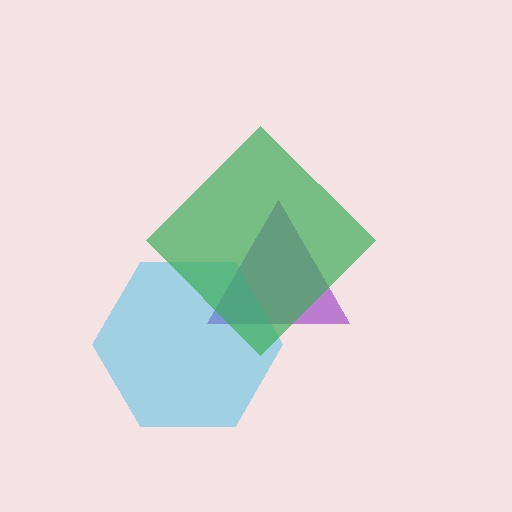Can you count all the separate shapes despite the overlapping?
Yes, there are 3 separate shapes.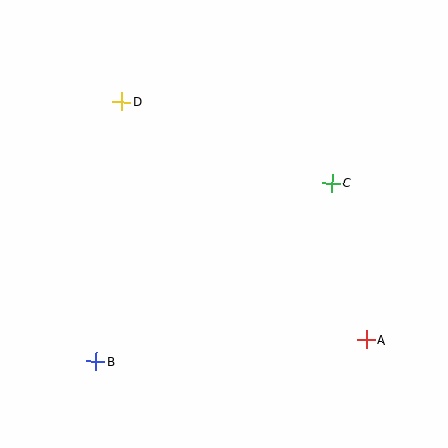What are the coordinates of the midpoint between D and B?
The midpoint between D and B is at (109, 231).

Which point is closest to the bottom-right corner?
Point A is closest to the bottom-right corner.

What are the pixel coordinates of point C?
Point C is at (331, 183).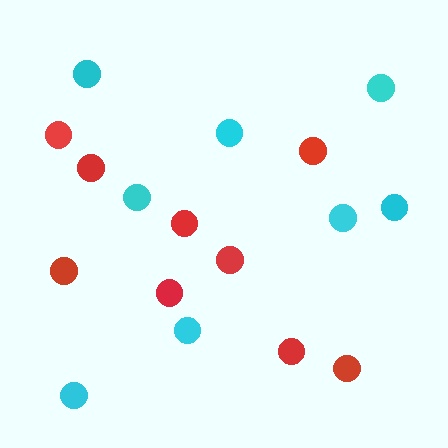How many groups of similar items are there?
There are 2 groups: one group of cyan circles (8) and one group of red circles (9).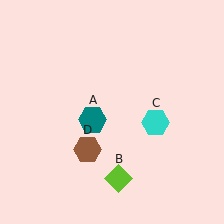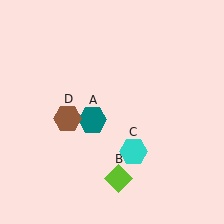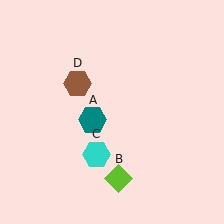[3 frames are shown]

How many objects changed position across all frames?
2 objects changed position: cyan hexagon (object C), brown hexagon (object D).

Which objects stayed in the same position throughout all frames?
Teal hexagon (object A) and lime diamond (object B) remained stationary.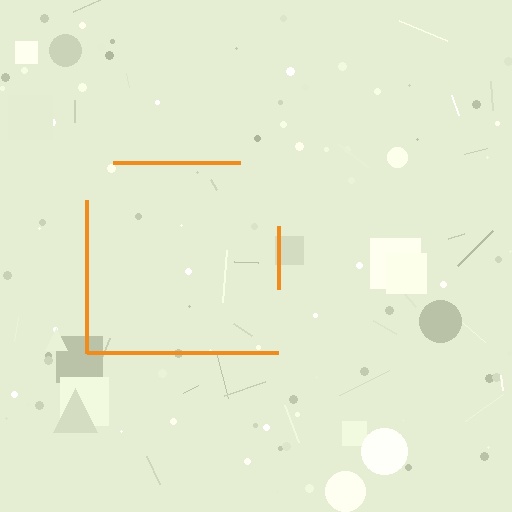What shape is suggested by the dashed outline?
The dashed outline suggests a square.